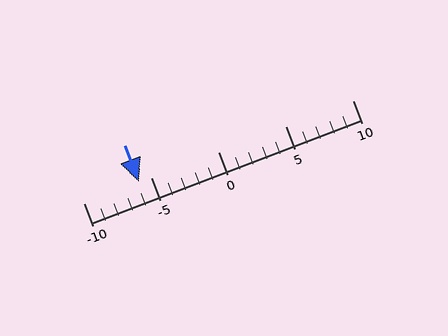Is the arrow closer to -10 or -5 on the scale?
The arrow is closer to -5.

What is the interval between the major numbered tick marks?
The major tick marks are spaced 5 units apart.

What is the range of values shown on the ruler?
The ruler shows values from -10 to 10.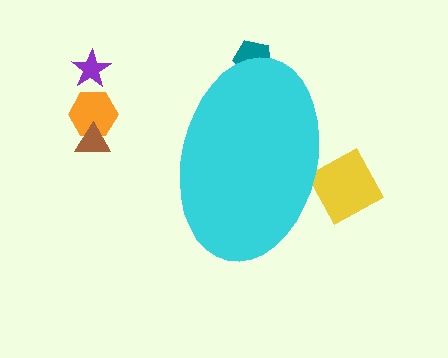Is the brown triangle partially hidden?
No, the brown triangle is fully visible.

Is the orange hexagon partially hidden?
No, the orange hexagon is fully visible.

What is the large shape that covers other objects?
A cyan ellipse.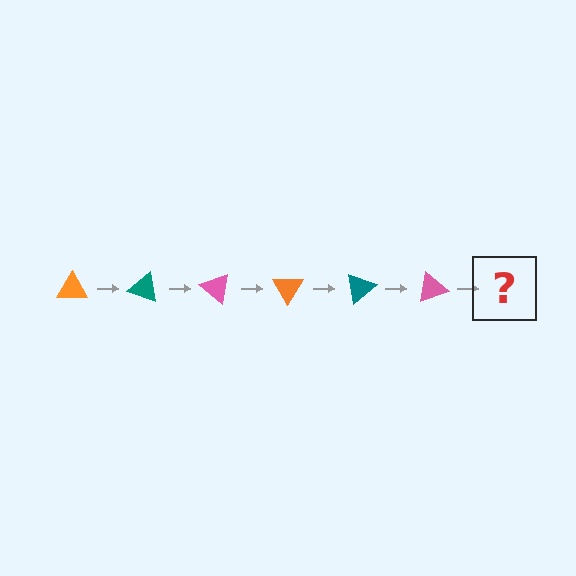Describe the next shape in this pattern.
It should be an orange triangle, rotated 120 degrees from the start.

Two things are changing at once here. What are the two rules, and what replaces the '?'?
The two rules are that it rotates 20 degrees each step and the color cycles through orange, teal, and pink. The '?' should be an orange triangle, rotated 120 degrees from the start.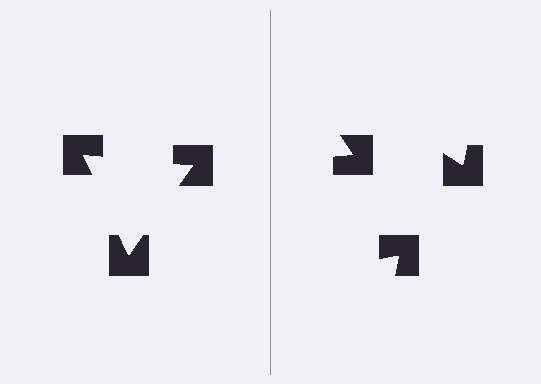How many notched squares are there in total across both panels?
6 — 3 on each side.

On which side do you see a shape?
An illusory triangle appears on the left side. On the right side the wedge cuts are rotated, so no coherent shape forms.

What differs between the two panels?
The notched squares are positioned identically on both sides; only the wedge orientations differ. On the left they align to a triangle; on the right they are misaligned.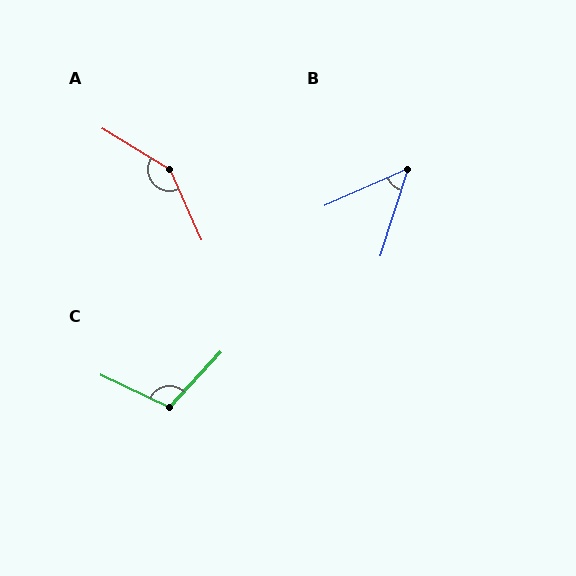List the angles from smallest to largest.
B (49°), C (108°), A (145°).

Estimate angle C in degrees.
Approximately 108 degrees.